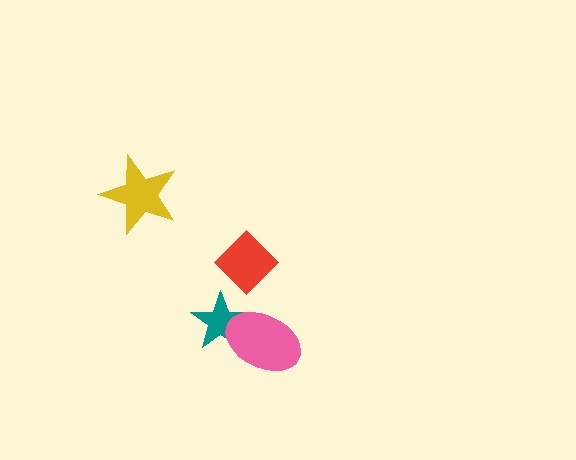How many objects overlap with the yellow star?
0 objects overlap with the yellow star.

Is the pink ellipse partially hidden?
No, no other shape covers it.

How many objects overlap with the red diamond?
0 objects overlap with the red diamond.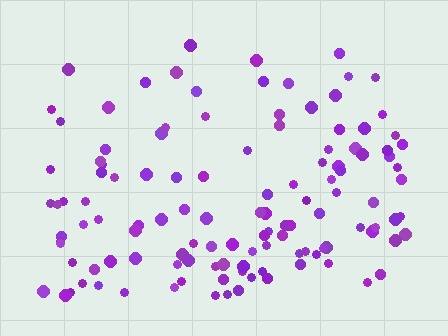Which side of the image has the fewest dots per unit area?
The top.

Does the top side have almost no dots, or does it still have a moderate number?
Still a moderate number, just noticeably fewer than the bottom.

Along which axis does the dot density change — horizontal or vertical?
Vertical.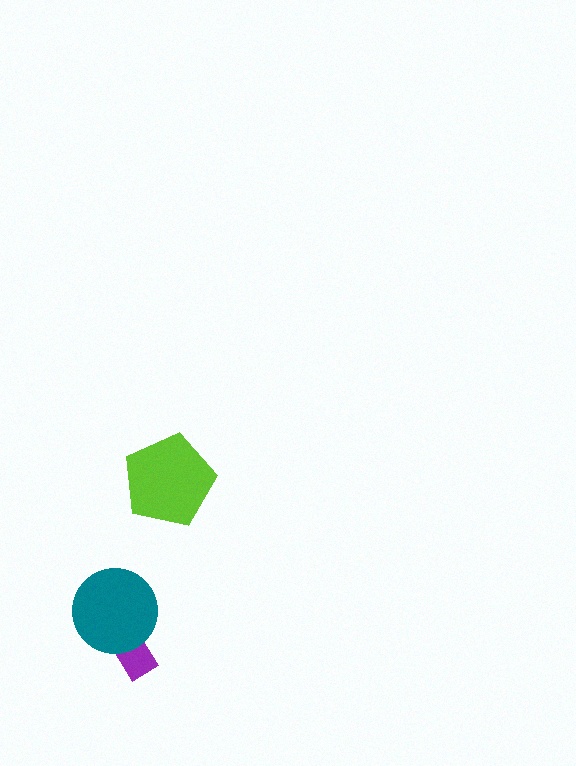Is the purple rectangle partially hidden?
Yes, it is partially covered by another shape.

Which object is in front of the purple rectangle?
The teal circle is in front of the purple rectangle.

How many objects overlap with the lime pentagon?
0 objects overlap with the lime pentagon.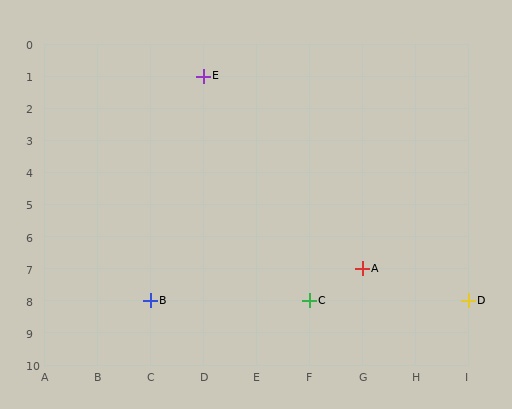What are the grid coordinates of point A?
Point A is at grid coordinates (G, 7).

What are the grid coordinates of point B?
Point B is at grid coordinates (C, 8).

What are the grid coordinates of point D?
Point D is at grid coordinates (I, 8).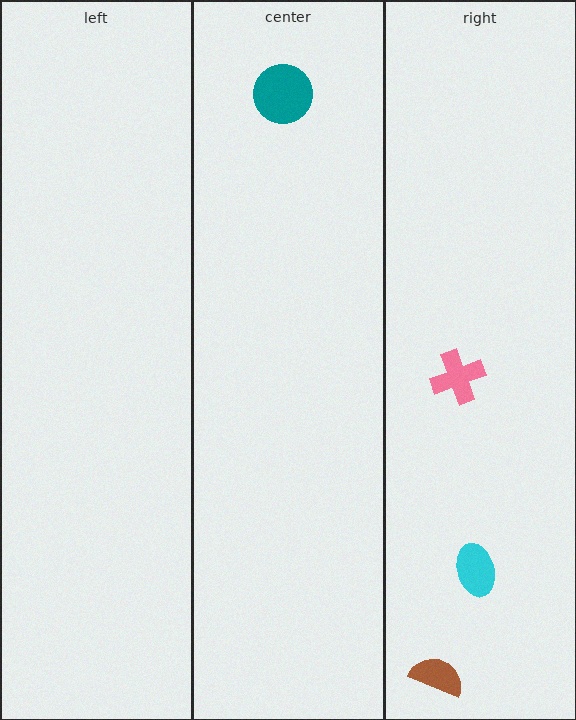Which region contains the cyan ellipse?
The right region.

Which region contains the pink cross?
The right region.